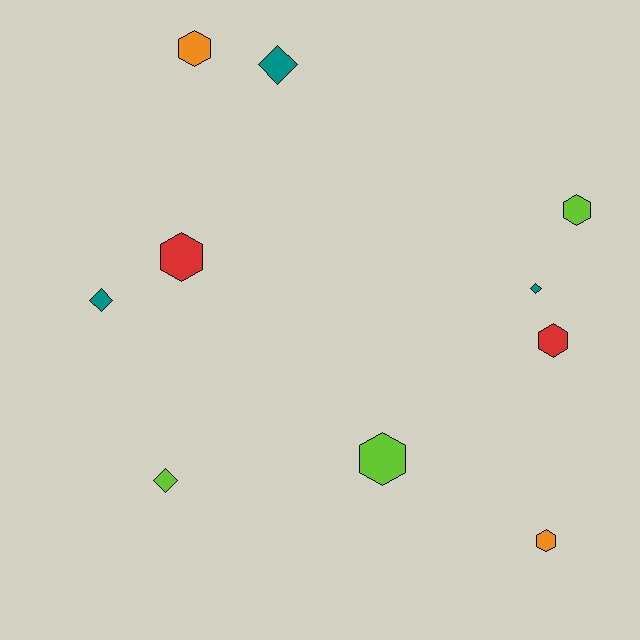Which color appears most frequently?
Teal, with 3 objects.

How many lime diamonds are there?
There is 1 lime diamond.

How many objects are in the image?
There are 10 objects.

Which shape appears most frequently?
Hexagon, with 6 objects.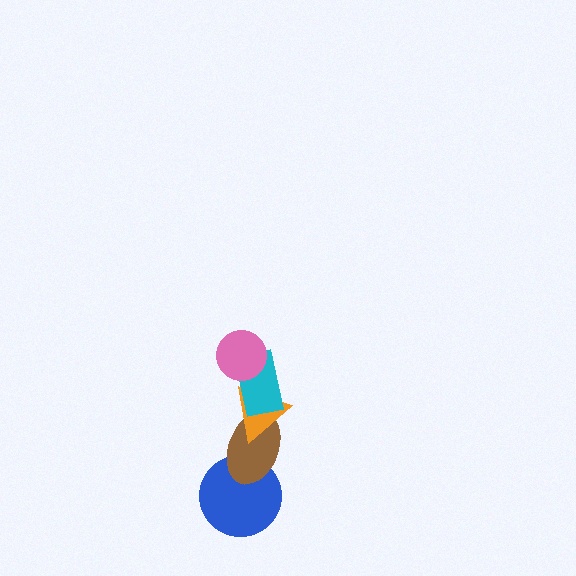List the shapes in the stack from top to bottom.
From top to bottom: the pink circle, the cyan rectangle, the orange triangle, the brown ellipse, the blue circle.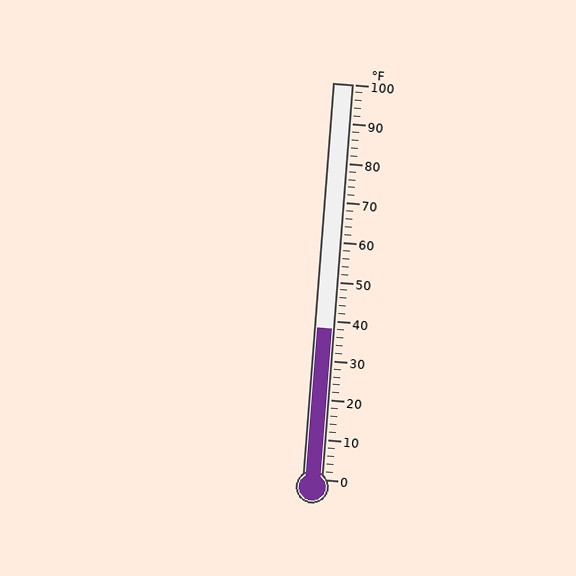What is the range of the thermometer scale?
The thermometer scale ranges from 0°F to 100°F.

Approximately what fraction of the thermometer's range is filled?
The thermometer is filled to approximately 40% of its range.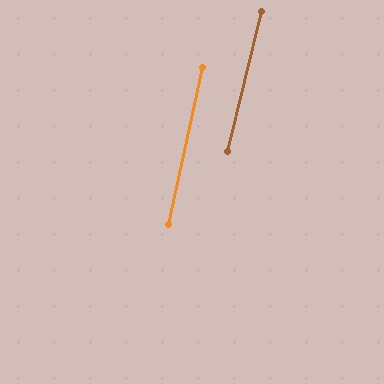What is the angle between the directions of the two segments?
Approximately 1 degree.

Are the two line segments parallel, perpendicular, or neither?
Parallel — their directions differ by only 0.9°.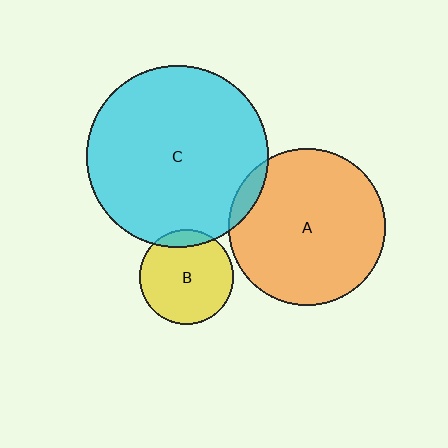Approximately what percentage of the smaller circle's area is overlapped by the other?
Approximately 5%.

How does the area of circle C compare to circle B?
Approximately 3.7 times.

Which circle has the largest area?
Circle C (cyan).